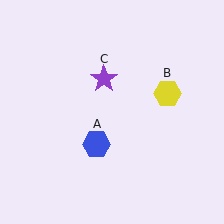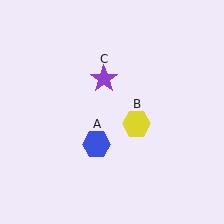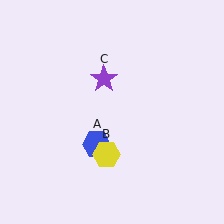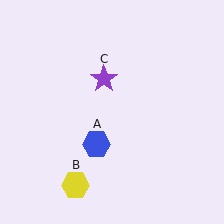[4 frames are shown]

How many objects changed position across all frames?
1 object changed position: yellow hexagon (object B).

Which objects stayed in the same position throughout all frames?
Blue hexagon (object A) and purple star (object C) remained stationary.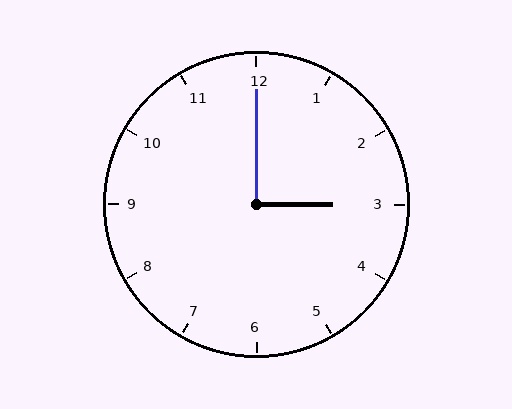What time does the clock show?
3:00.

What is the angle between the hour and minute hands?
Approximately 90 degrees.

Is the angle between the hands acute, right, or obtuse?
It is right.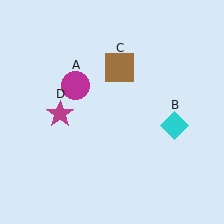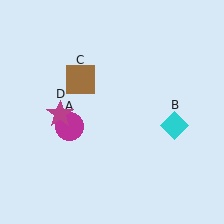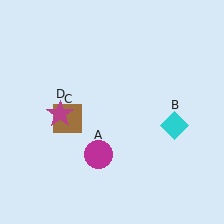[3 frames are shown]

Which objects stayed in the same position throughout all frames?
Cyan diamond (object B) and magenta star (object D) remained stationary.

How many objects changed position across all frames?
2 objects changed position: magenta circle (object A), brown square (object C).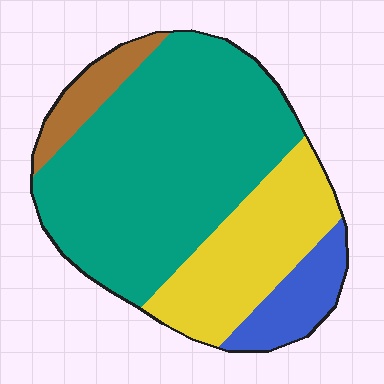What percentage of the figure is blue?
Blue covers 10% of the figure.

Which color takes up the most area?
Teal, at roughly 60%.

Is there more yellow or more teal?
Teal.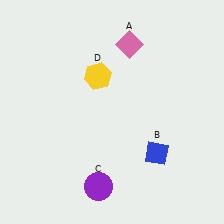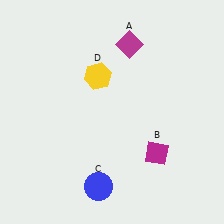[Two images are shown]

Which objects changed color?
A changed from pink to magenta. B changed from blue to magenta. C changed from purple to blue.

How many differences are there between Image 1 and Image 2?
There are 3 differences between the two images.